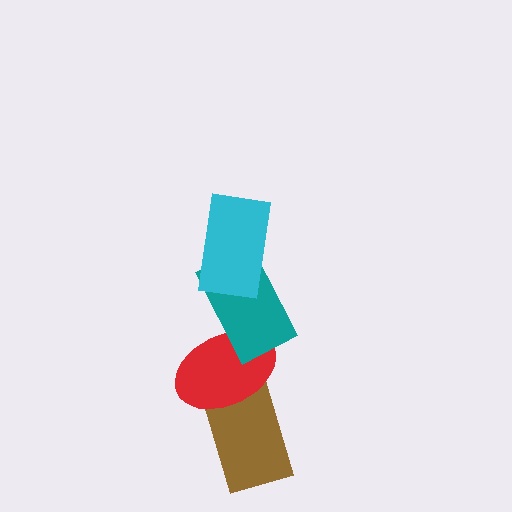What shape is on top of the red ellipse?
The teal rectangle is on top of the red ellipse.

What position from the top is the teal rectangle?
The teal rectangle is 2nd from the top.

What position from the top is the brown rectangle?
The brown rectangle is 4th from the top.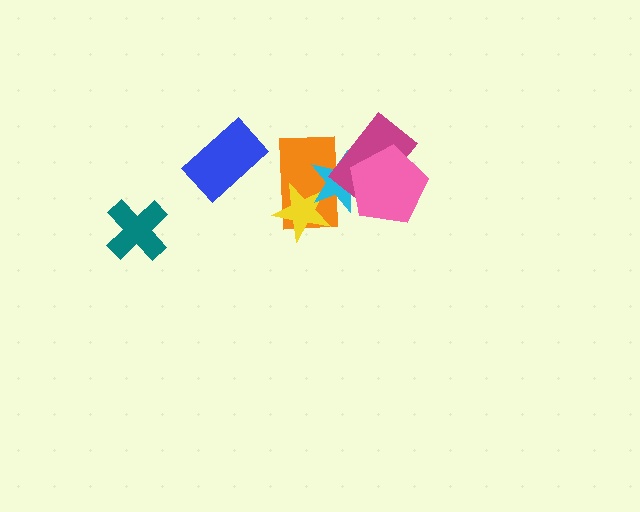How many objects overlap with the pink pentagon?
2 objects overlap with the pink pentagon.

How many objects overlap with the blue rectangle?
0 objects overlap with the blue rectangle.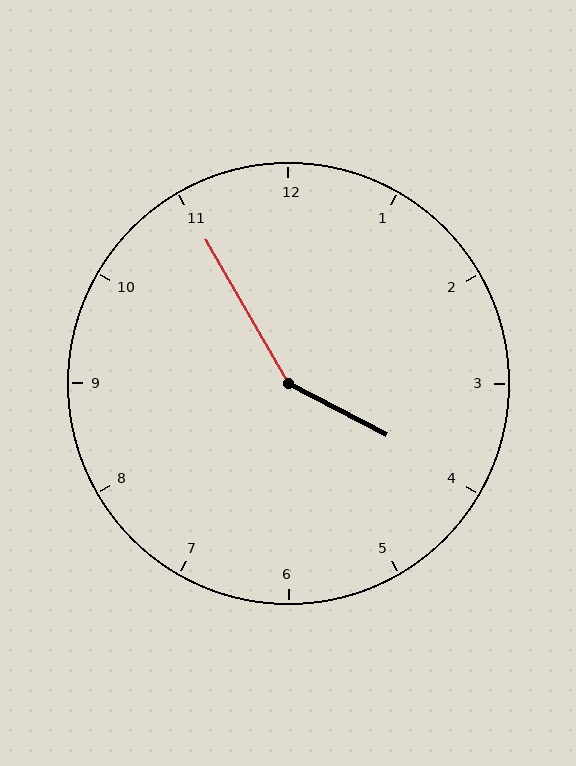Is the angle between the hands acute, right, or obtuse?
It is obtuse.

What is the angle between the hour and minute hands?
Approximately 148 degrees.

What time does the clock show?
3:55.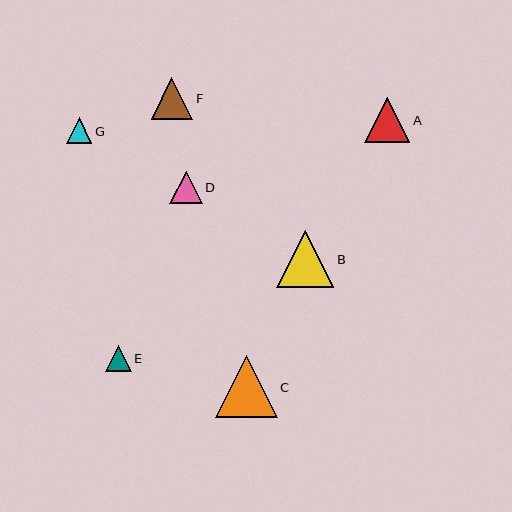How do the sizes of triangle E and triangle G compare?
Triangle E and triangle G are approximately the same size.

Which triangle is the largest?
Triangle C is the largest with a size of approximately 62 pixels.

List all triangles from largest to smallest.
From largest to smallest: C, B, A, F, D, E, G.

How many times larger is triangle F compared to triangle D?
Triangle F is approximately 1.3 times the size of triangle D.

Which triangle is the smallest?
Triangle G is the smallest with a size of approximately 25 pixels.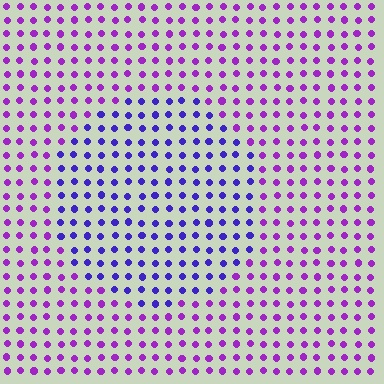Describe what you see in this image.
The image is filled with small purple elements in a uniform arrangement. A circle-shaped region is visible where the elements are tinted to a slightly different hue, forming a subtle color boundary.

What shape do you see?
I see a circle.